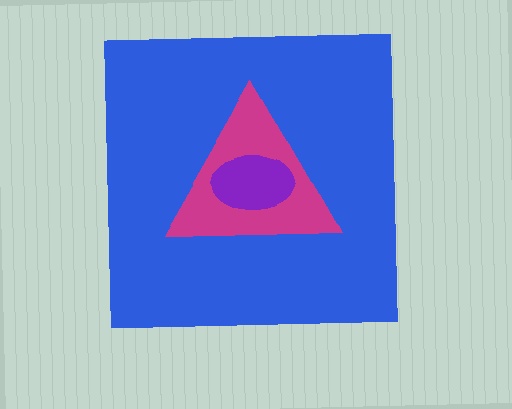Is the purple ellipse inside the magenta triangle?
Yes.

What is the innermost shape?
The purple ellipse.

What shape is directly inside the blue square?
The magenta triangle.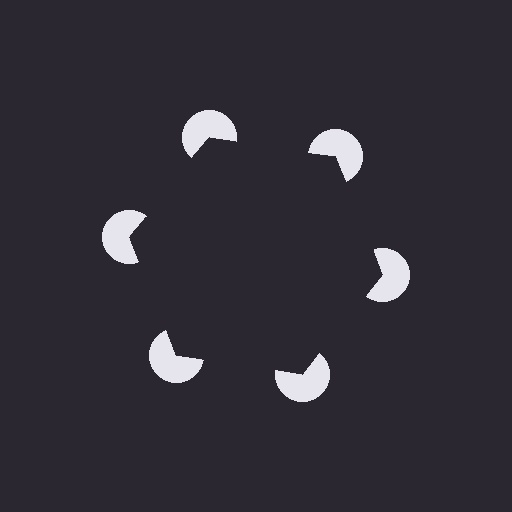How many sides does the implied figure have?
6 sides.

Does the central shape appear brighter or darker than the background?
It typically appears slightly darker than the background, even though no actual brightness change is drawn.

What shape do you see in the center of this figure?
An illusory hexagon — its edges are inferred from the aligned wedge cuts in the pac-man discs, not physically drawn.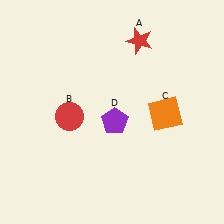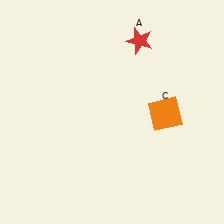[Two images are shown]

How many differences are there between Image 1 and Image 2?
There are 2 differences between the two images.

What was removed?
The purple pentagon (D), the red circle (B) were removed in Image 2.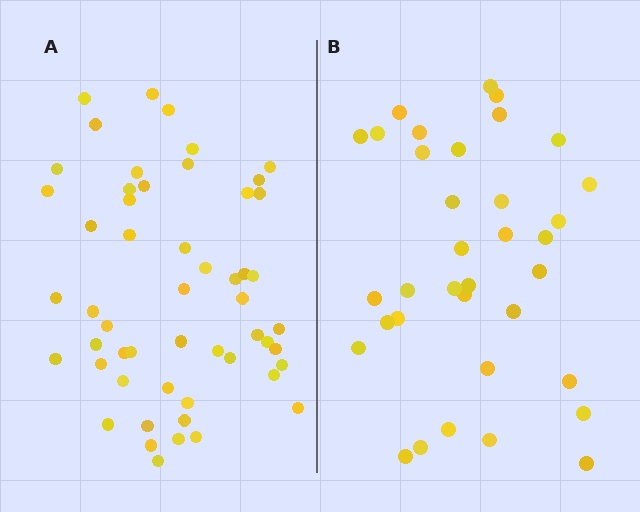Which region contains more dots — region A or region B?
Region A (the left region) has more dots.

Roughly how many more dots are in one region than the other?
Region A has approximately 20 more dots than region B.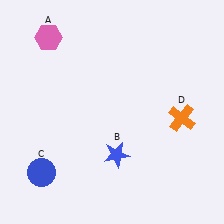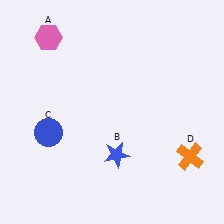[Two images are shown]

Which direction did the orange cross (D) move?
The orange cross (D) moved down.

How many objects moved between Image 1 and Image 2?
2 objects moved between the two images.